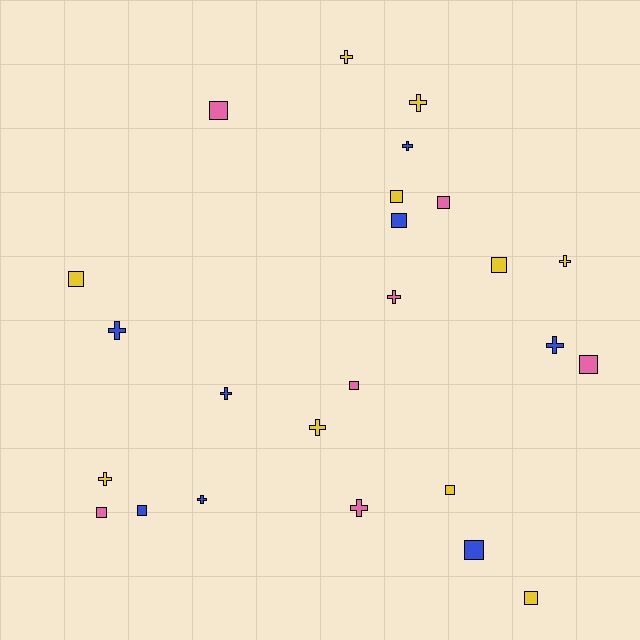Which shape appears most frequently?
Square, with 13 objects.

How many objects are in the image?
There are 25 objects.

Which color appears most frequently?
Yellow, with 10 objects.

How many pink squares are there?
There are 5 pink squares.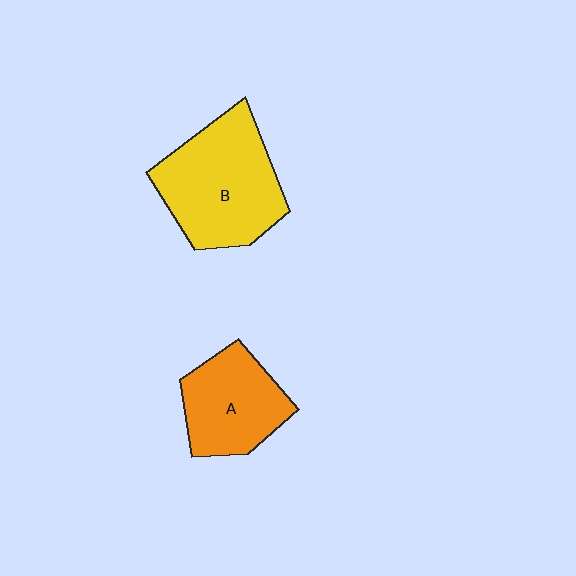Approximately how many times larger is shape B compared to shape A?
Approximately 1.5 times.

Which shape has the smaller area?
Shape A (orange).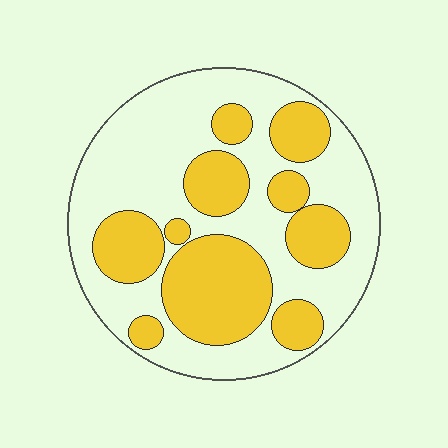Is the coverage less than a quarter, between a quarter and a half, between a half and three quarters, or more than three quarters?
Between a quarter and a half.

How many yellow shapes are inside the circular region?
10.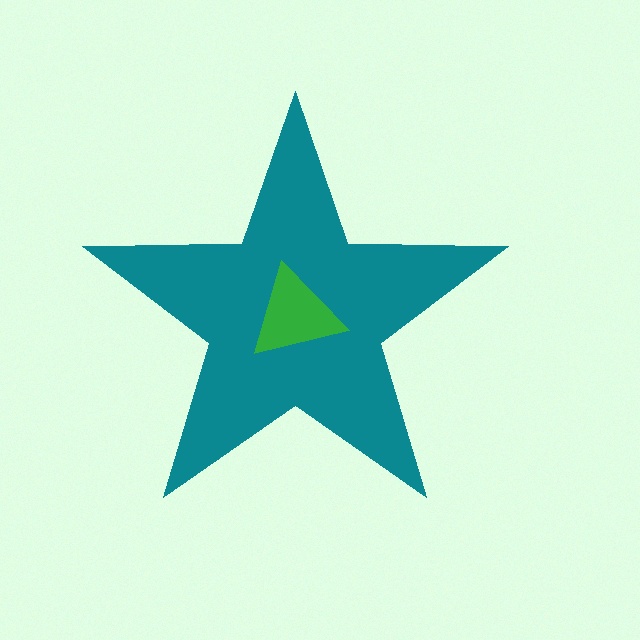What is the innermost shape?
The green triangle.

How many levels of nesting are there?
2.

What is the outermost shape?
The teal star.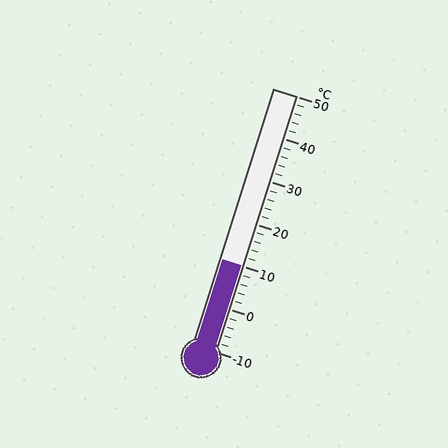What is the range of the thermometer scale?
The thermometer scale ranges from -10°C to 50°C.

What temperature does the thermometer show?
The thermometer shows approximately 10°C.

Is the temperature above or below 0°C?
The temperature is above 0°C.